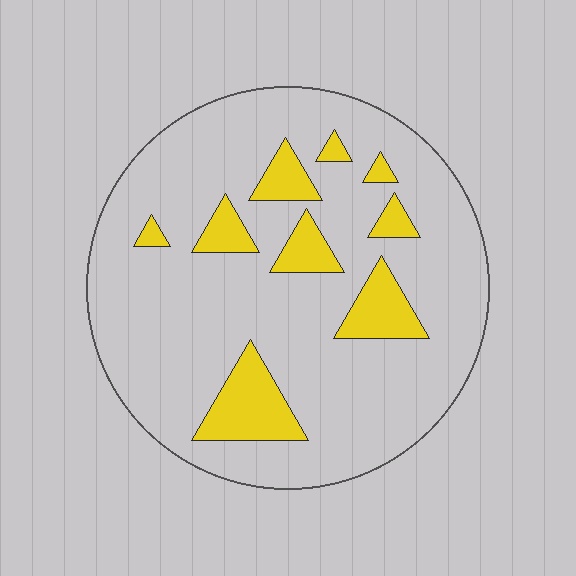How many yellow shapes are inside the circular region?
9.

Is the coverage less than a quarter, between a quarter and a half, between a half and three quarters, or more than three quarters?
Less than a quarter.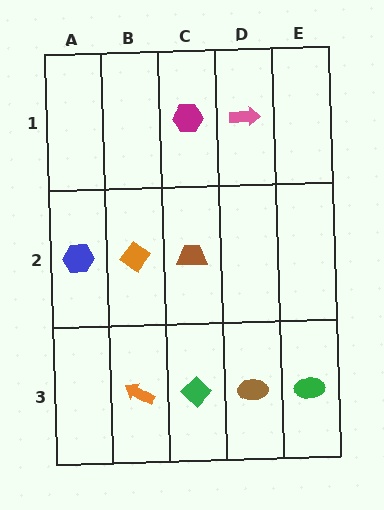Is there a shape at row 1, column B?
No, that cell is empty.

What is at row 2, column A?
A blue hexagon.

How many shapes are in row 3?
4 shapes.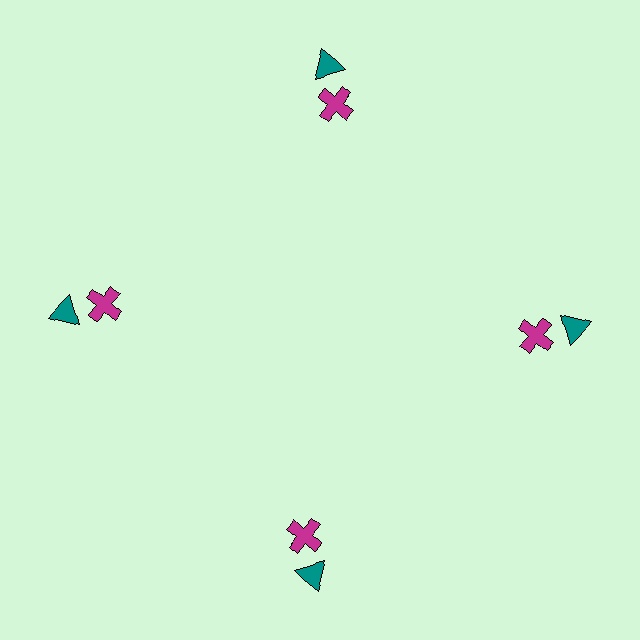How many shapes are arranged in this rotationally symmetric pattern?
There are 8 shapes, arranged in 4 groups of 2.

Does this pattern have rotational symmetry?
Yes, this pattern has 4-fold rotational symmetry. It looks the same after rotating 90 degrees around the center.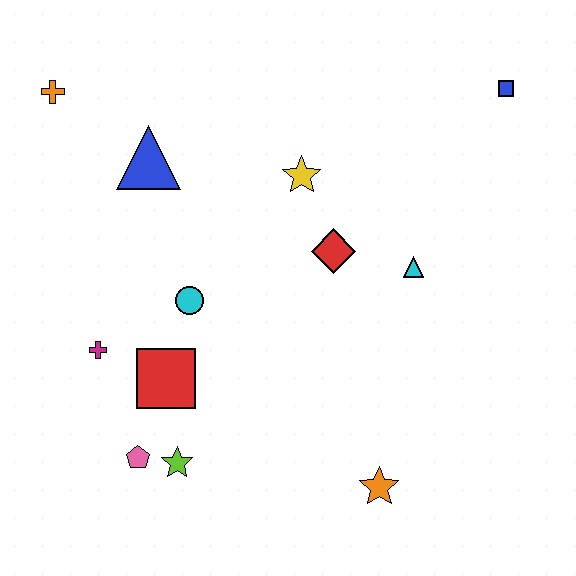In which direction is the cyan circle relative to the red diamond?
The cyan circle is to the left of the red diamond.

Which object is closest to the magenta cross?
The red square is closest to the magenta cross.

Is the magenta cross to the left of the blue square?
Yes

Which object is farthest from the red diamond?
The orange cross is farthest from the red diamond.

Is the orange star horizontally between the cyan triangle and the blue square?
No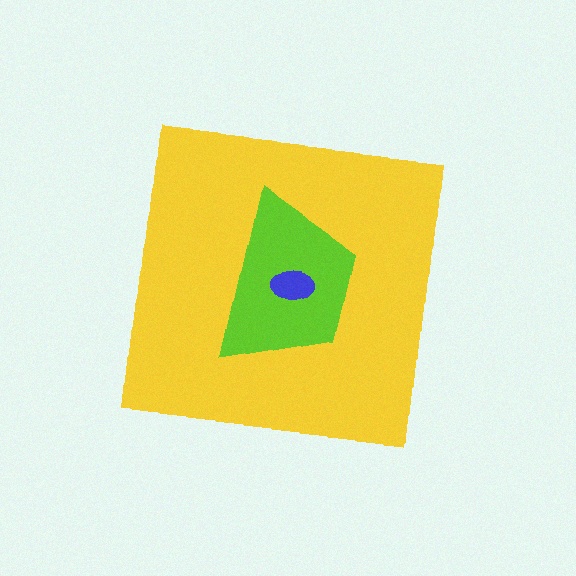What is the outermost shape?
The yellow square.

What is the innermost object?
The blue ellipse.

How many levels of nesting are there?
3.